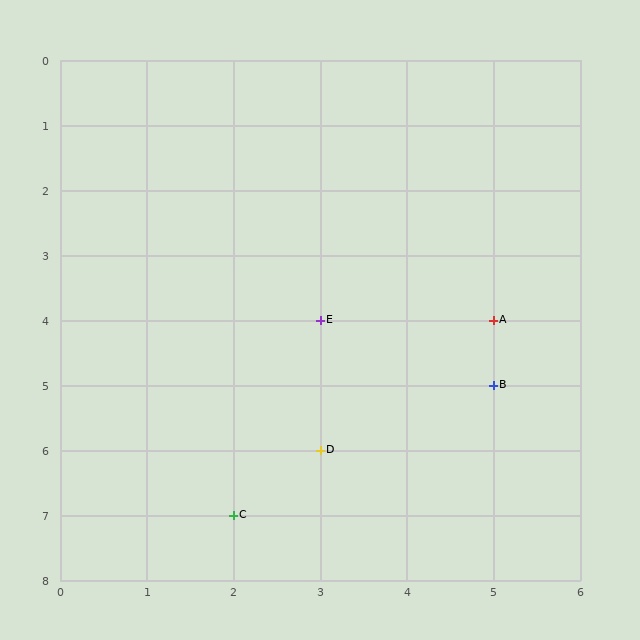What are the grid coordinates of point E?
Point E is at grid coordinates (3, 4).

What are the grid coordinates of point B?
Point B is at grid coordinates (5, 5).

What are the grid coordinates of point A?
Point A is at grid coordinates (5, 4).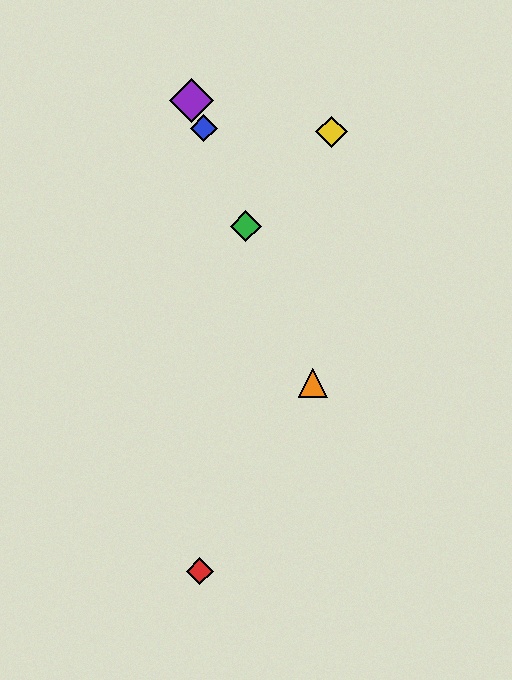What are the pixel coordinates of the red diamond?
The red diamond is at (200, 571).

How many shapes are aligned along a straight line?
4 shapes (the blue diamond, the green diamond, the purple diamond, the orange triangle) are aligned along a straight line.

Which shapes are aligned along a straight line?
The blue diamond, the green diamond, the purple diamond, the orange triangle are aligned along a straight line.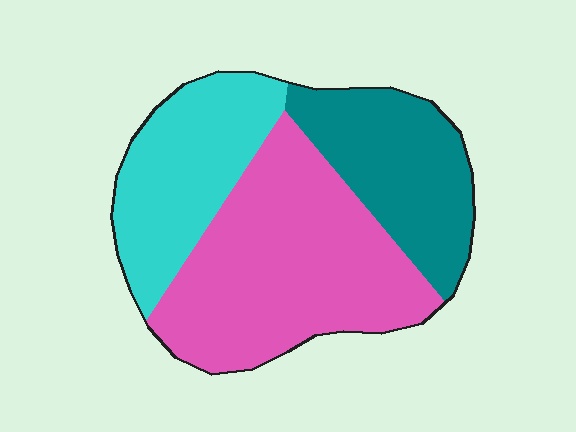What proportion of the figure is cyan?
Cyan takes up about one quarter (1/4) of the figure.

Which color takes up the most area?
Pink, at roughly 45%.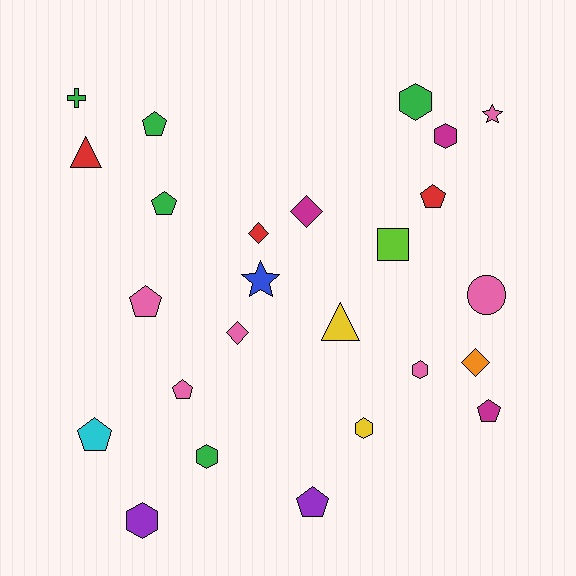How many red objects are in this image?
There are 3 red objects.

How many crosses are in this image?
There is 1 cross.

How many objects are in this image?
There are 25 objects.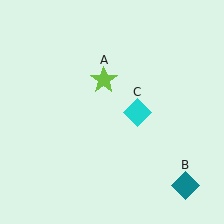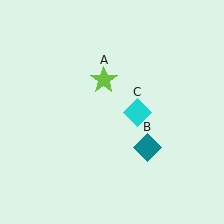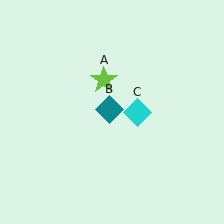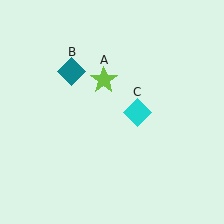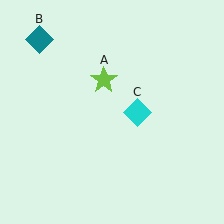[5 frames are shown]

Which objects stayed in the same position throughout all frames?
Lime star (object A) and cyan diamond (object C) remained stationary.